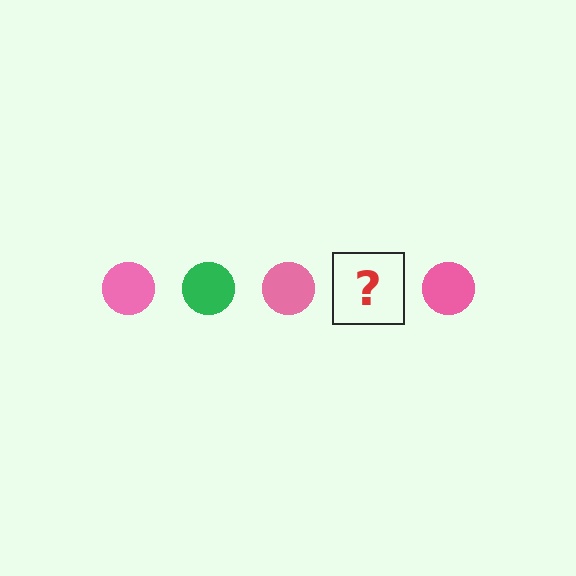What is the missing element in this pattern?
The missing element is a green circle.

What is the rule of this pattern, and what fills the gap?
The rule is that the pattern cycles through pink, green circles. The gap should be filled with a green circle.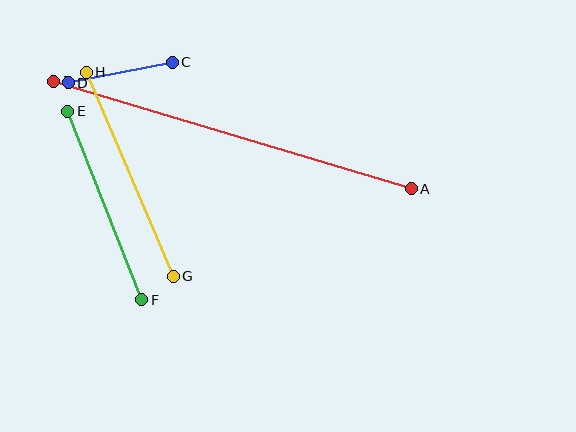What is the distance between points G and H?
The distance is approximately 221 pixels.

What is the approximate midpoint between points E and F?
The midpoint is at approximately (105, 206) pixels.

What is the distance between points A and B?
The distance is approximately 373 pixels.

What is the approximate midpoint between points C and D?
The midpoint is at approximately (120, 73) pixels.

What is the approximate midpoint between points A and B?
The midpoint is at approximately (233, 135) pixels.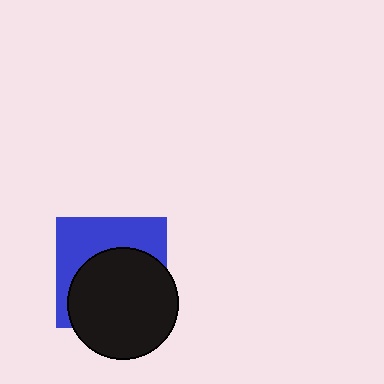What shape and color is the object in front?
The object in front is a black circle.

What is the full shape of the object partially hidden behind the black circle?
The partially hidden object is a blue square.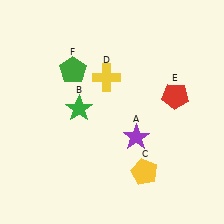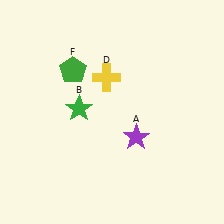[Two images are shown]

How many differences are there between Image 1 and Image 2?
There are 2 differences between the two images.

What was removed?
The red pentagon (E), the yellow pentagon (C) were removed in Image 2.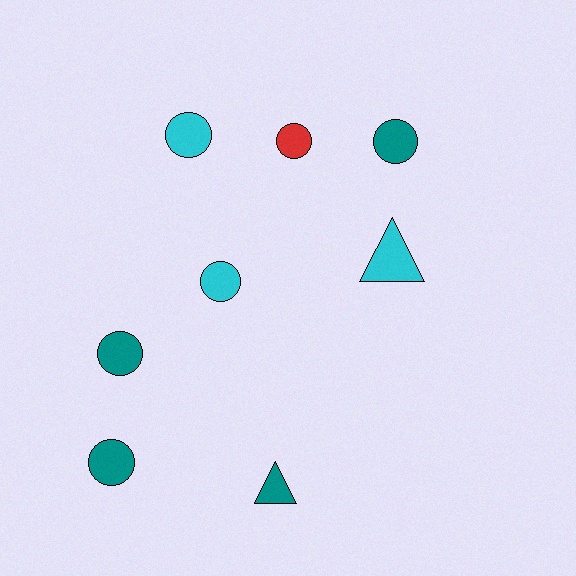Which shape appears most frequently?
Circle, with 6 objects.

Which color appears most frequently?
Teal, with 4 objects.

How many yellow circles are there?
There are no yellow circles.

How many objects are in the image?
There are 8 objects.